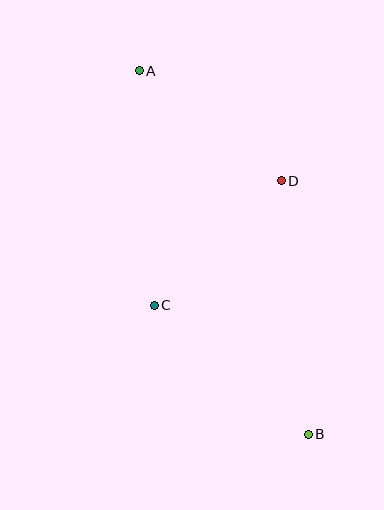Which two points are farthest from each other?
Points A and B are farthest from each other.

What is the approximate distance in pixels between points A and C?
The distance between A and C is approximately 235 pixels.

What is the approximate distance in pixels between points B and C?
The distance between B and C is approximately 201 pixels.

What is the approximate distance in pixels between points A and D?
The distance between A and D is approximately 180 pixels.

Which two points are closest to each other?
Points C and D are closest to each other.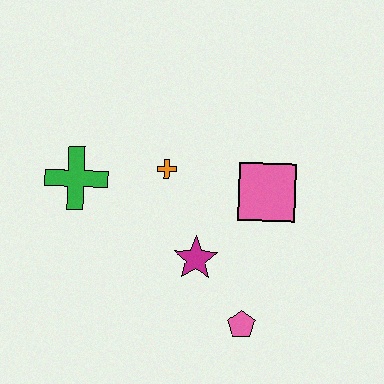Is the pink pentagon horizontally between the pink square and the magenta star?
Yes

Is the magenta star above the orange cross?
No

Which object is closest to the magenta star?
The pink pentagon is closest to the magenta star.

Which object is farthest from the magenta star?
The green cross is farthest from the magenta star.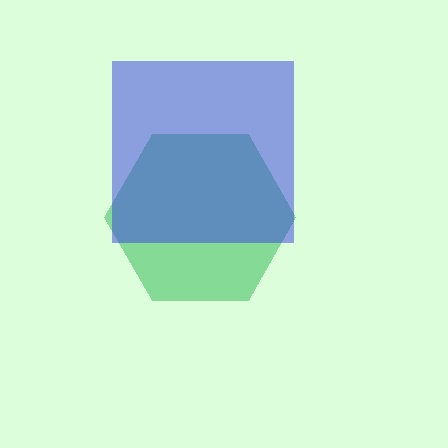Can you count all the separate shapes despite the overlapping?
Yes, there are 2 separate shapes.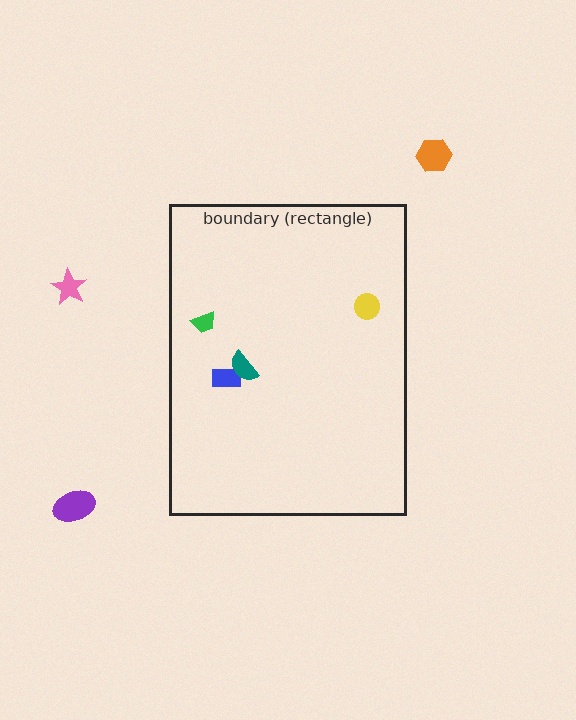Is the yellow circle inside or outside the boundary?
Inside.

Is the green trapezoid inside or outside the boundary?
Inside.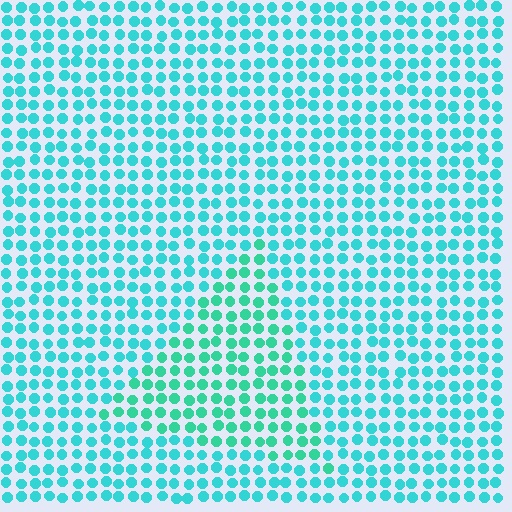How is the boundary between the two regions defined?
The boundary is defined purely by a slight shift in hue (about 21 degrees). Spacing, size, and orientation are identical on both sides.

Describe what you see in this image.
The image is filled with small cyan elements in a uniform arrangement. A triangle-shaped region is visible where the elements are tinted to a slightly different hue, forming a subtle color boundary.